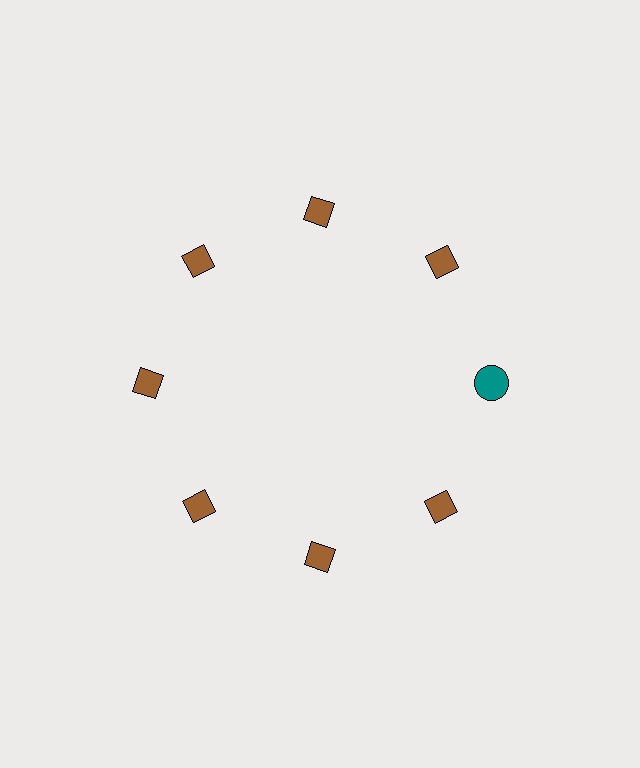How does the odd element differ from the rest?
It differs in both color (teal instead of brown) and shape (circle instead of diamond).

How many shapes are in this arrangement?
There are 8 shapes arranged in a ring pattern.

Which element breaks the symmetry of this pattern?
The teal circle at roughly the 3 o'clock position breaks the symmetry. All other shapes are brown diamonds.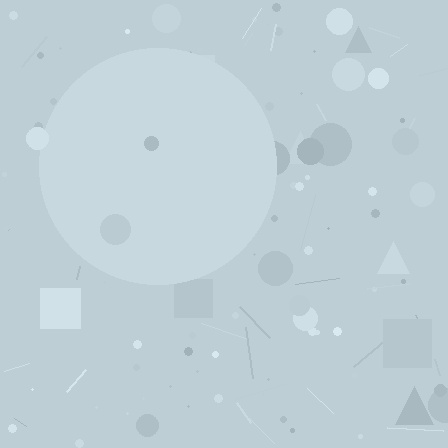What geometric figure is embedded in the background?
A circle is embedded in the background.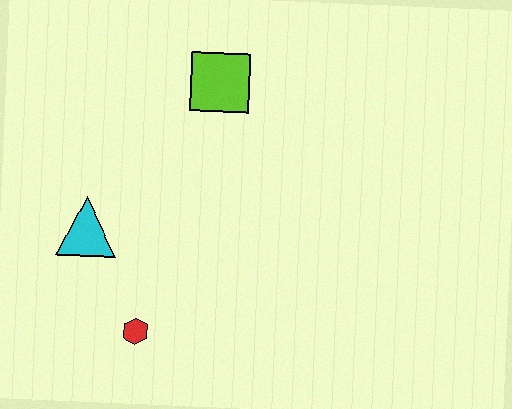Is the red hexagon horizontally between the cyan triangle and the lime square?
Yes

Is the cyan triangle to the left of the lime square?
Yes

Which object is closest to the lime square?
The cyan triangle is closest to the lime square.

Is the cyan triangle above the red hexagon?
Yes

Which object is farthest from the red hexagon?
The lime square is farthest from the red hexagon.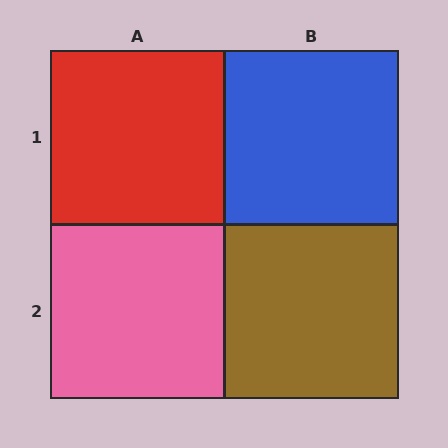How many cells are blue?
1 cell is blue.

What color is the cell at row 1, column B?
Blue.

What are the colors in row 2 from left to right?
Pink, brown.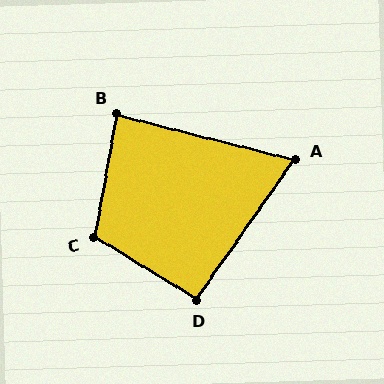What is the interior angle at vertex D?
Approximately 94 degrees (approximately right).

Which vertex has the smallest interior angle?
A, at approximately 69 degrees.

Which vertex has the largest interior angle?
C, at approximately 111 degrees.